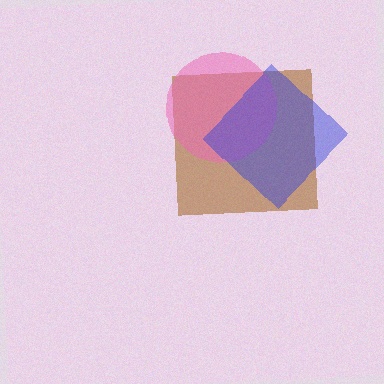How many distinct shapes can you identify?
There are 3 distinct shapes: a brown square, a pink circle, a blue diamond.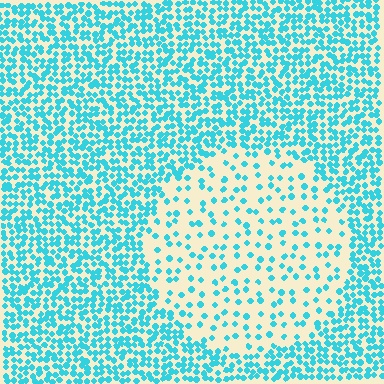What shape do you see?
I see a circle.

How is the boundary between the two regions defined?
The boundary is defined by a change in element density (approximately 2.8x ratio). All elements are the same color, size, and shape.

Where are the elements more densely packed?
The elements are more densely packed outside the circle boundary.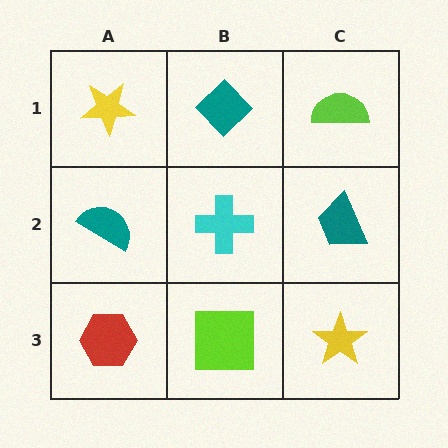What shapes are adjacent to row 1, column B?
A cyan cross (row 2, column B), a yellow star (row 1, column A), a lime semicircle (row 1, column C).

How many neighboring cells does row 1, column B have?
3.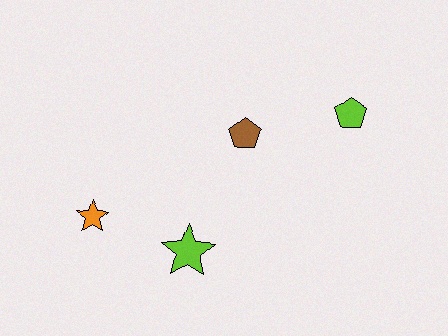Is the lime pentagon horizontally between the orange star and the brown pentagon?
No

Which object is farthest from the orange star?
The lime pentagon is farthest from the orange star.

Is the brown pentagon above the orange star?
Yes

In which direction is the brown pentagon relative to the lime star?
The brown pentagon is above the lime star.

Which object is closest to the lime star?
The orange star is closest to the lime star.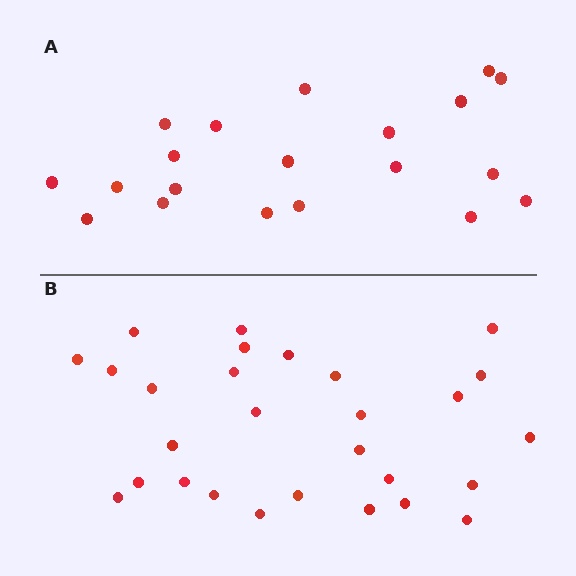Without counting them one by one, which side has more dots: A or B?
Region B (the bottom region) has more dots.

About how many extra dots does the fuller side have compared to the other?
Region B has roughly 8 or so more dots than region A.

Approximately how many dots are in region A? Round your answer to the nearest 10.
About 20 dots.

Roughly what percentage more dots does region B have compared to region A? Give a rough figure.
About 40% more.